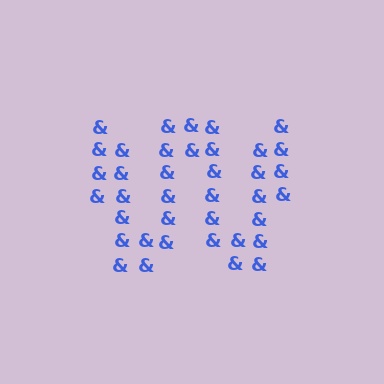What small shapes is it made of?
It is made of small ampersands.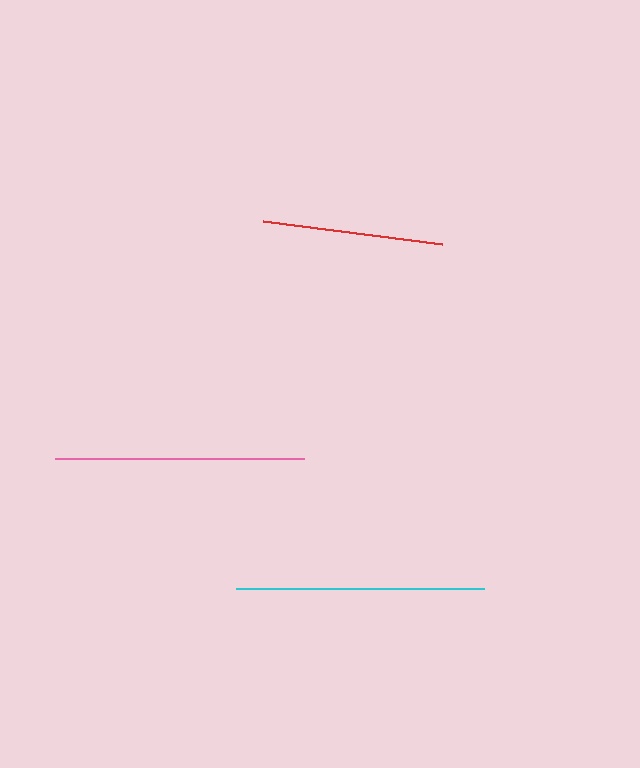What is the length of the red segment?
The red segment is approximately 181 pixels long.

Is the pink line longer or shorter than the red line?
The pink line is longer than the red line.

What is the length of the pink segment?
The pink segment is approximately 248 pixels long.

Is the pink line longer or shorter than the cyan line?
The pink line is longer than the cyan line.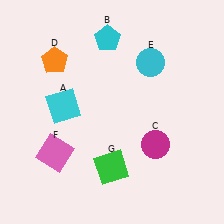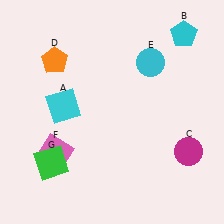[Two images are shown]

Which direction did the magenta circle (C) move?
The magenta circle (C) moved right.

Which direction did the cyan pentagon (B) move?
The cyan pentagon (B) moved right.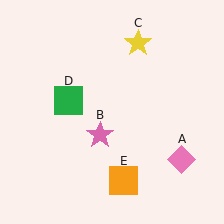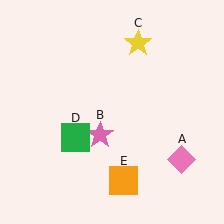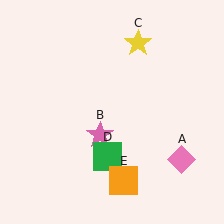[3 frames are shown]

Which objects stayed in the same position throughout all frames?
Pink diamond (object A) and pink star (object B) and yellow star (object C) and orange square (object E) remained stationary.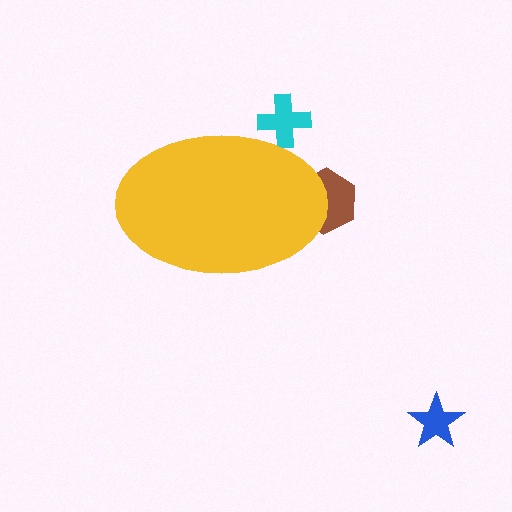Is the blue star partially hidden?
No, the blue star is fully visible.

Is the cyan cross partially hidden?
Yes, the cyan cross is partially hidden behind the yellow ellipse.